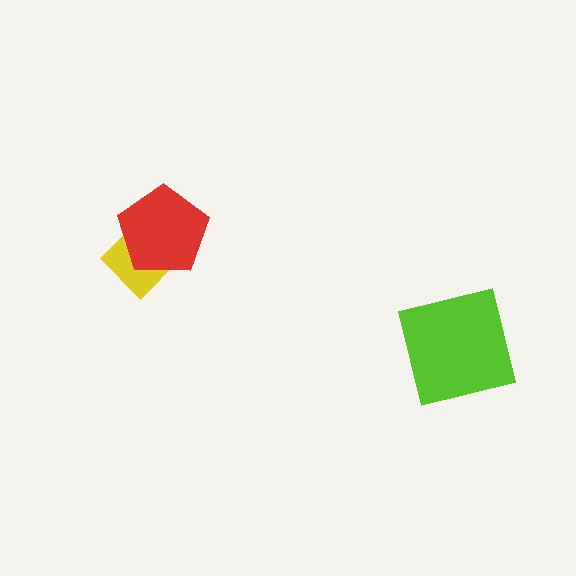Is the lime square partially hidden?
No, no other shape covers it.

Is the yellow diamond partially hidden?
Yes, it is partially covered by another shape.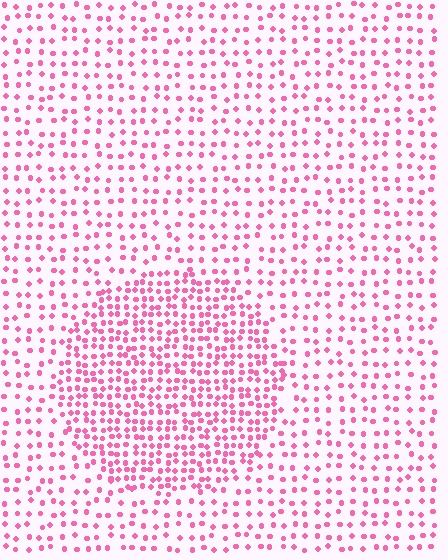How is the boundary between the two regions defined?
The boundary is defined by a change in element density (approximately 2.0x ratio). All elements are the same color, size, and shape.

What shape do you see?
I see a circle.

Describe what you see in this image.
The image contains small pink elements arranged at two different densities. A circle-shaped region is visible where the elements are more densely packed than the surrounding area.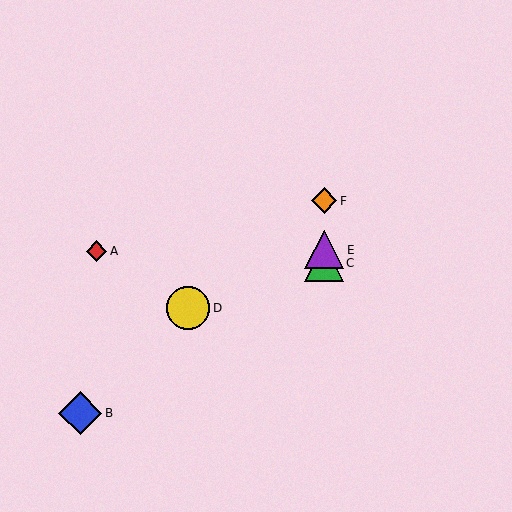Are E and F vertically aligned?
Yes, both are at x≈324.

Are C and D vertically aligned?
No, C is at x≈324 and D is at x≈188.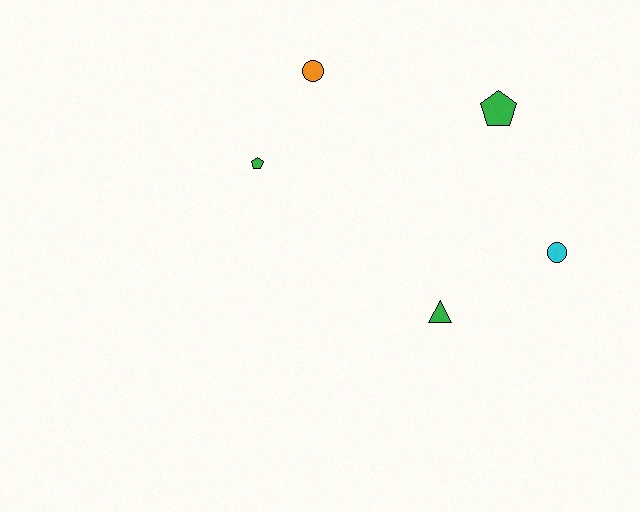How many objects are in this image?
There are 5 objects.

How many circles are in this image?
There are 2 circles.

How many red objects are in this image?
There are no red objects.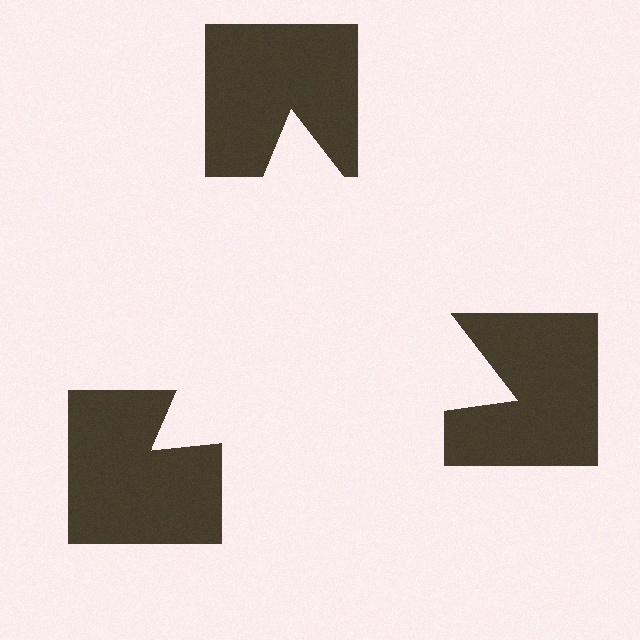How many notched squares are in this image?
There are 3 — one at each vertex of the illusory triangle.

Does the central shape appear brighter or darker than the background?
It typically appears slightly brighter than the background, even though no actual brightness change is drawn.